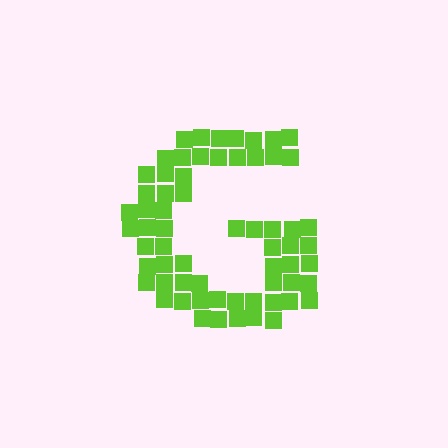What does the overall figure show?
The overall figure shows the letter G.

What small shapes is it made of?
It is made of small squares.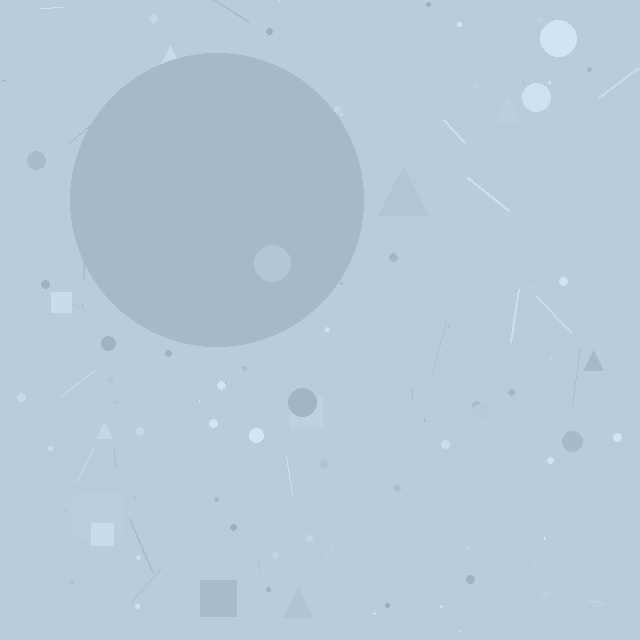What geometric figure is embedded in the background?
A circle is embedded in the background.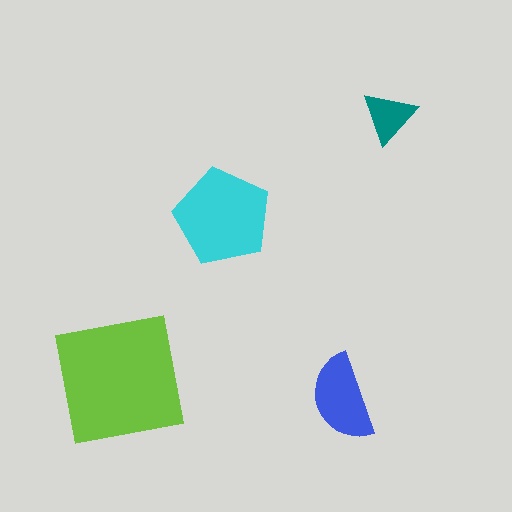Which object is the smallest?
The teal triangle.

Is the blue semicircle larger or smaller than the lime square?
Smaller.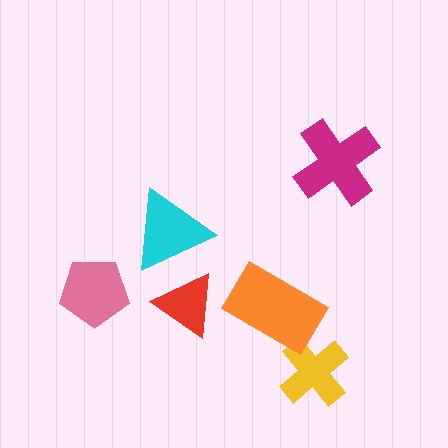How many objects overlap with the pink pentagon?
0 objects overlap with the pink pentagon.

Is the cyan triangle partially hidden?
Yes, it is partially covered by another shape.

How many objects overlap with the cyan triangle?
1 object overlaps with the cyan triangle.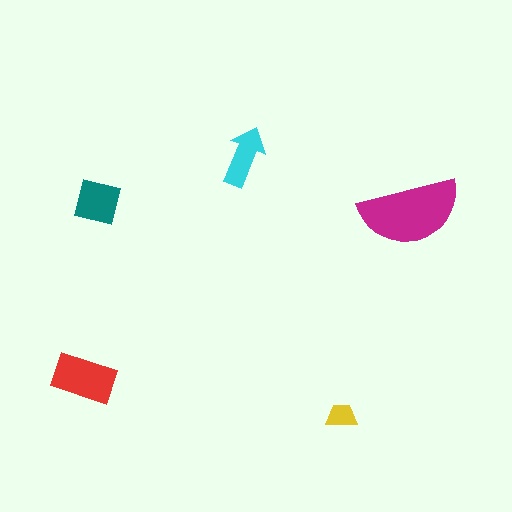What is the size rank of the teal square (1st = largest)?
3rd.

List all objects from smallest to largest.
The yellow trapezoid, the cyan arrow, the teal square, the red rectangle, the magenta semicircle.